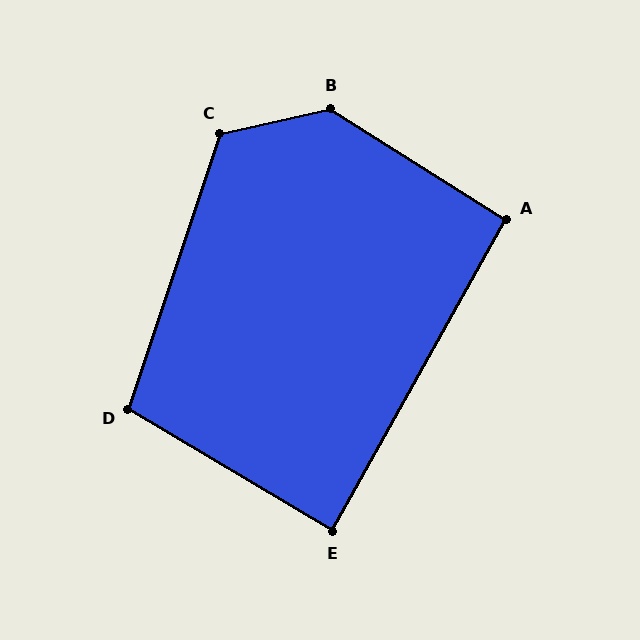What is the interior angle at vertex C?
Approximately 121 degrees (obtuse).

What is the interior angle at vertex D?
Approximately 103 degrees (obtuse).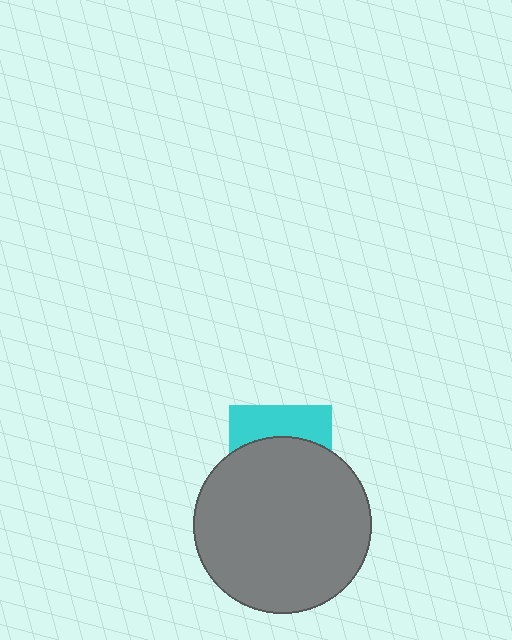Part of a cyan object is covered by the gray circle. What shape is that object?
It is a square.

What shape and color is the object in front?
The object in front is a gray circle.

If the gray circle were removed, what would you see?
You would see the complete cyan square.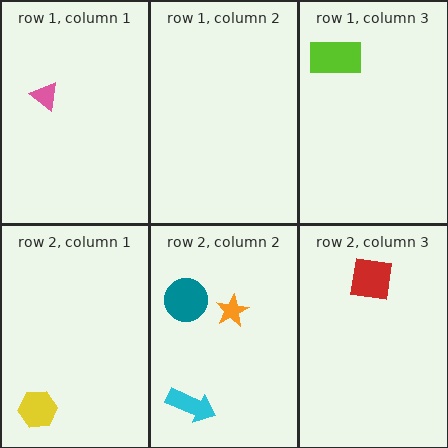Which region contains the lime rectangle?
The row 1, column 3 region.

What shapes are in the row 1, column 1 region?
The pink triangle.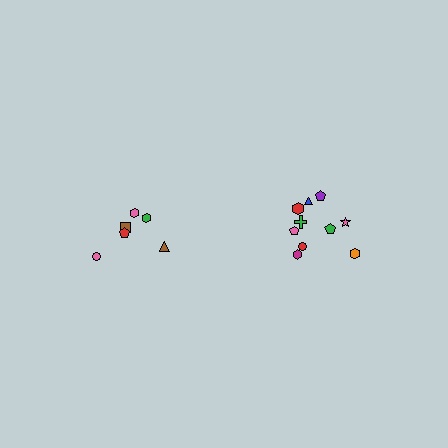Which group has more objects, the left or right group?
The right group.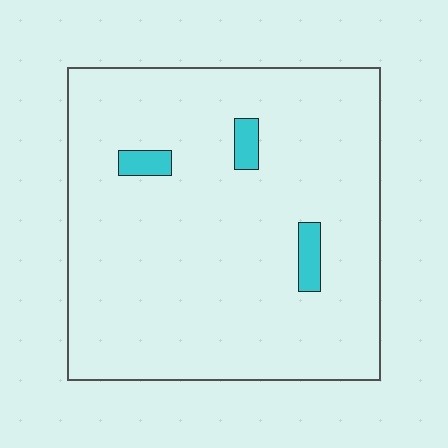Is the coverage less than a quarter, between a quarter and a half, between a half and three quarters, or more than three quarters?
Less than a quarter.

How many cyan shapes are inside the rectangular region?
3.